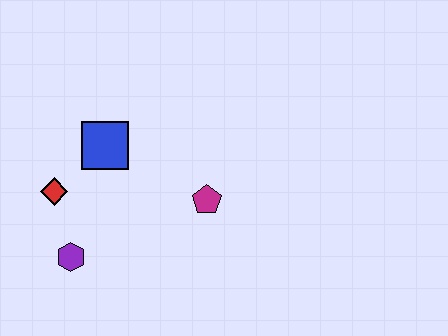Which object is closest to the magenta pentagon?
The blue square is closest to the magenta pentagon.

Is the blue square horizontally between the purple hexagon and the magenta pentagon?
Yes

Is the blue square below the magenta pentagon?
No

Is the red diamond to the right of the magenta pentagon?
No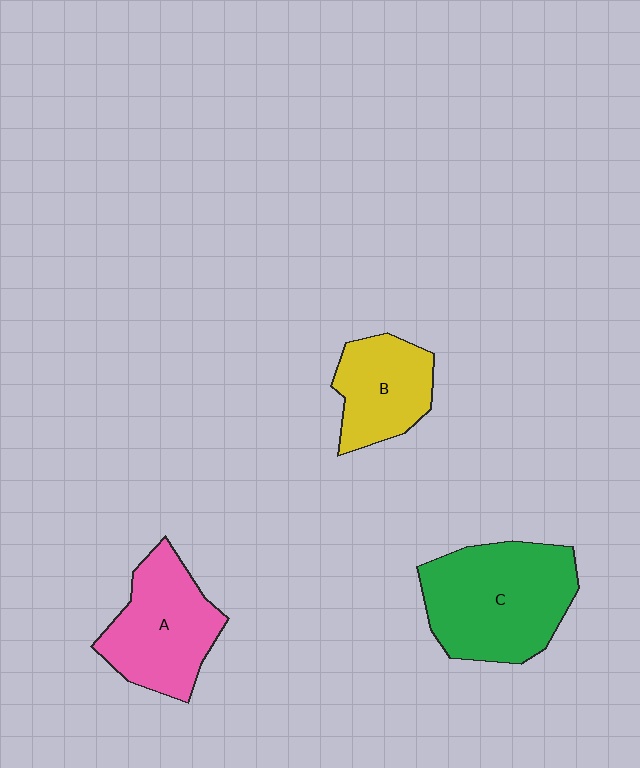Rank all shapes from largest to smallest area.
From largest to smallest: C (green), A (pink), B (yellow).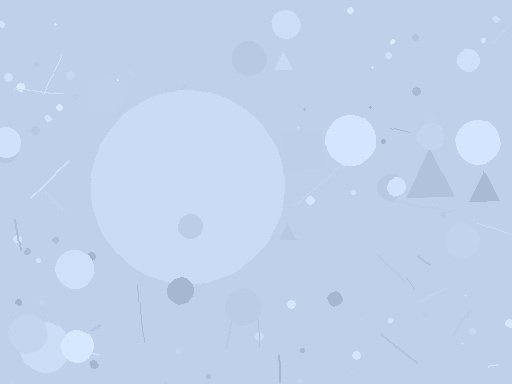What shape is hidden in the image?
A circle is hidden in the image.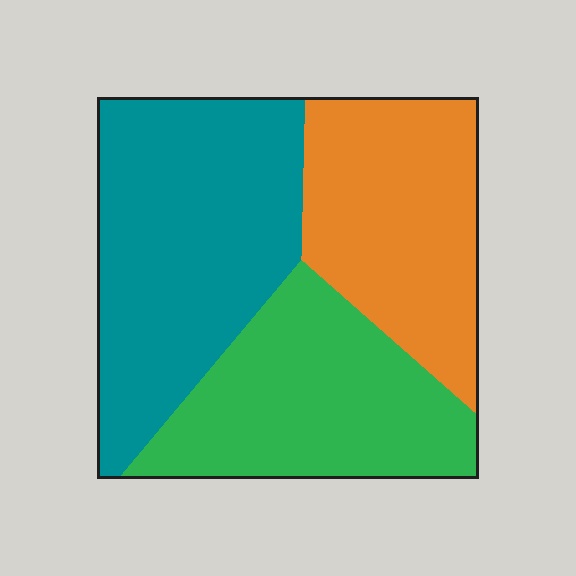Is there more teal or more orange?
Teal.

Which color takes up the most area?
Teal, at roughly 40%.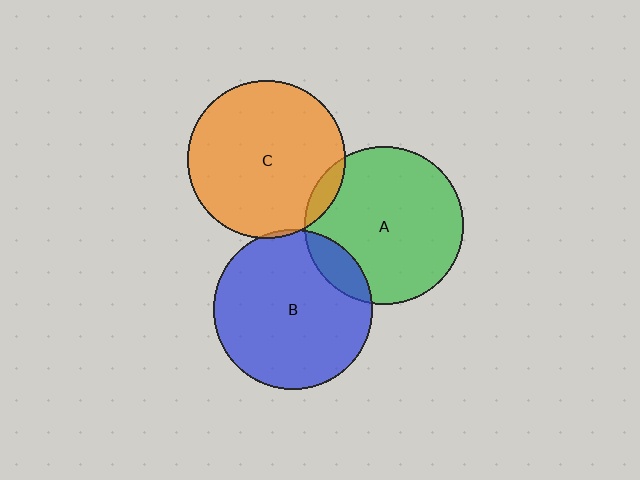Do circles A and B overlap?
Yes.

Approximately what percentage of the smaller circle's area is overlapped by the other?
Approximately 10%.